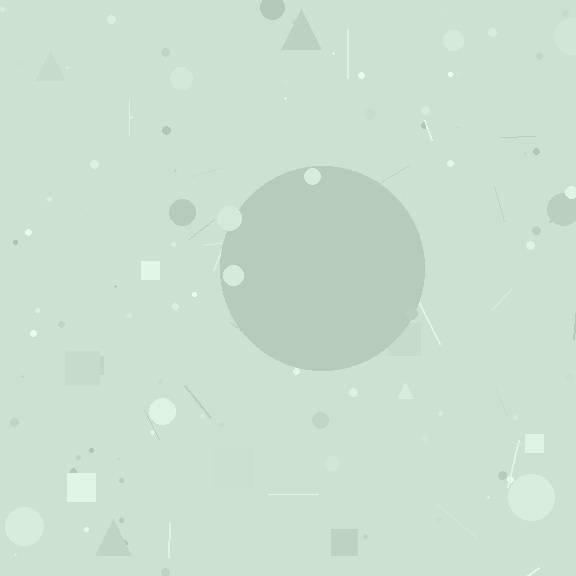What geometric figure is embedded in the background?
A circle is embedded in the background.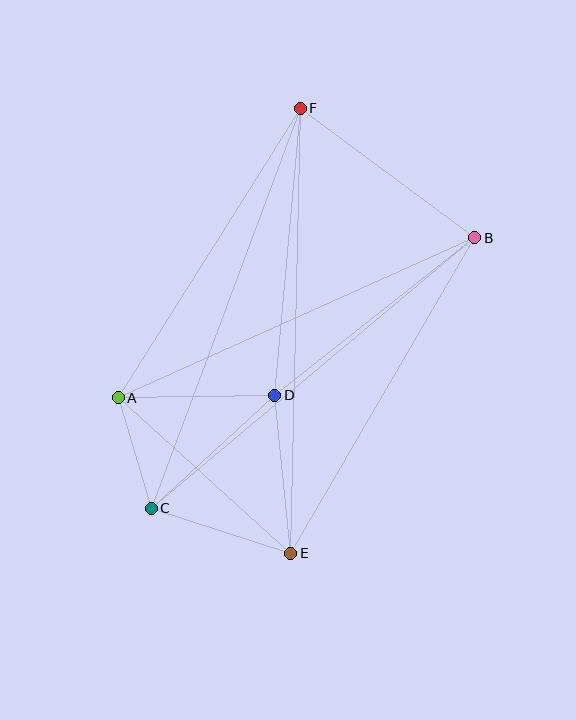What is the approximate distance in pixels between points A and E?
The distance between A and E is approximately 232 pixels.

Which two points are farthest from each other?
Points E and F are farthest from each other.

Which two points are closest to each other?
Points A and C are closest to each other.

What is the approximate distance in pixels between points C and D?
The distance between C and D is approximately 168 pixels.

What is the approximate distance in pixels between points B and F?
The distance between B and F is approximately 217 pixels.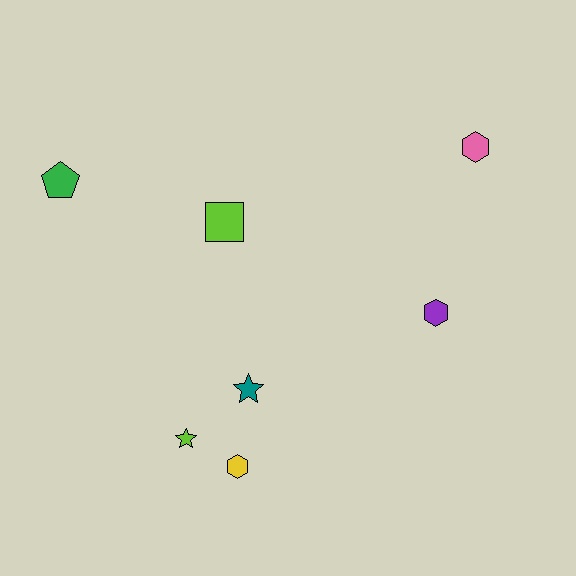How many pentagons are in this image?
There is 1 pentagon.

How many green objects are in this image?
There is 1 green object.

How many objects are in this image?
There are 7 objects.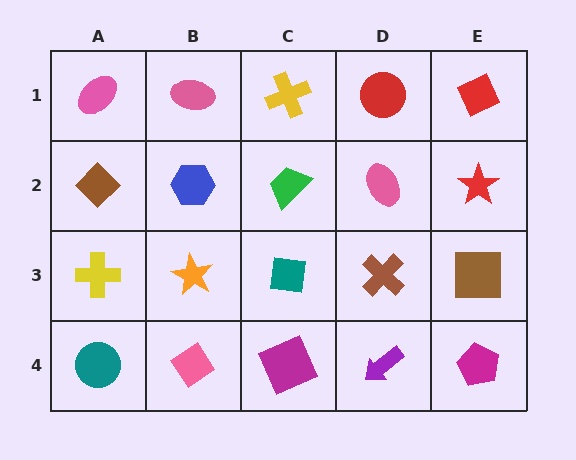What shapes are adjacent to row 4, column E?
A brown square (row 3, column E), a purple arrow (row 4, column D).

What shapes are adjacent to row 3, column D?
A pink ellipse (row 2, column D), a purple arrow (row 4, column D), a teal square (row 3, column C), a brown square (row 3, column E).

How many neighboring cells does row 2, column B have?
4.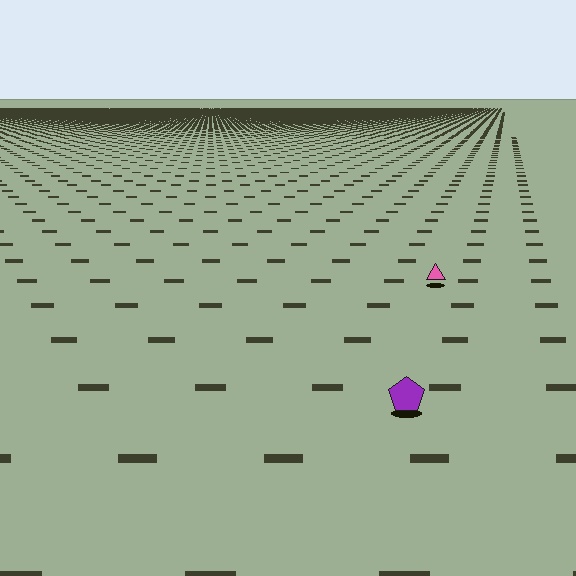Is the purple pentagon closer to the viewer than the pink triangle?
Yes. The purple pentagon is closer — you can tell from the texture gradient: the ground texture is coarser near it.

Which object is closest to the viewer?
The purple pentagon is closest. The texture marks near it are larger and more spread out.